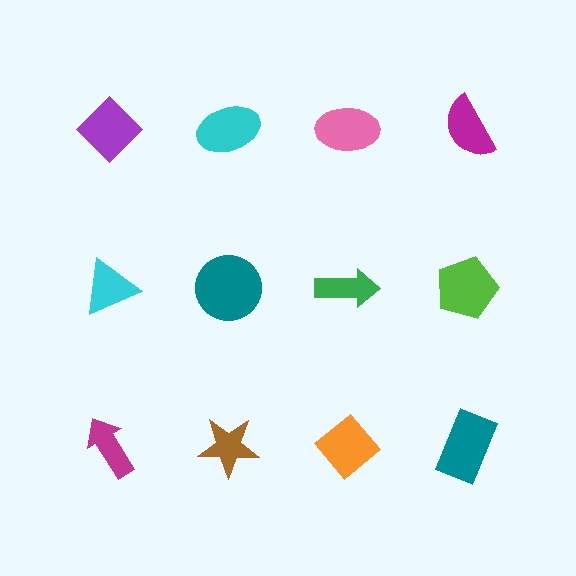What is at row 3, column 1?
A magenta arrow.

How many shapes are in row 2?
4 shapes.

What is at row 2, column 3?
A green arrow.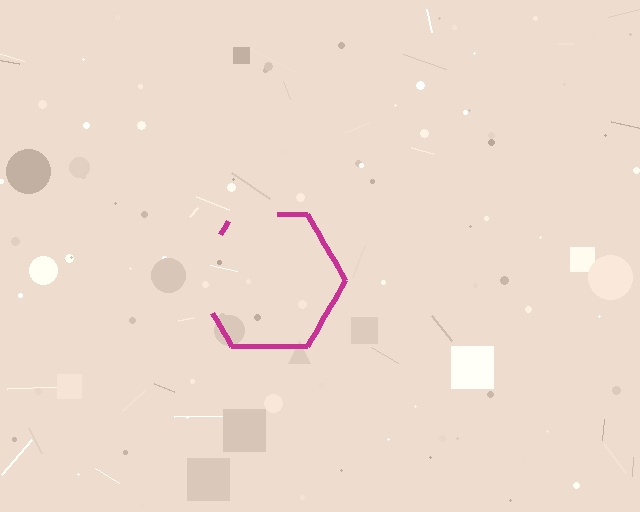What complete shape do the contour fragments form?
The contour fragments form a hexagon.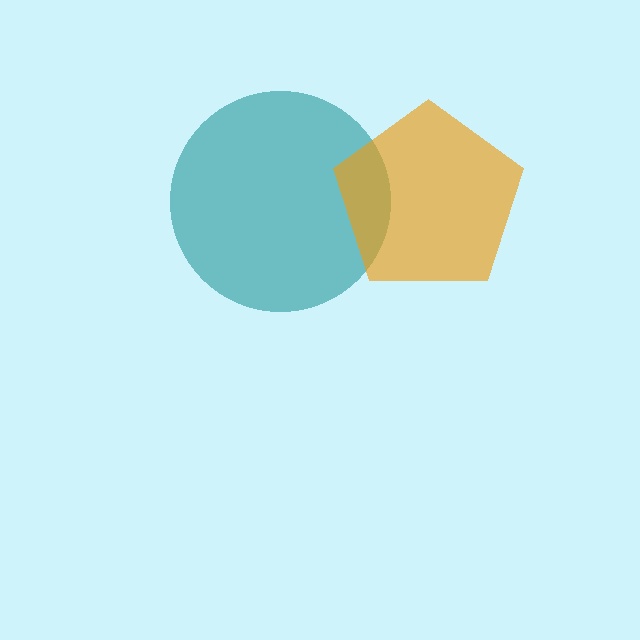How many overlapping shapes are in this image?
There are 2 overlapping shapes in the image.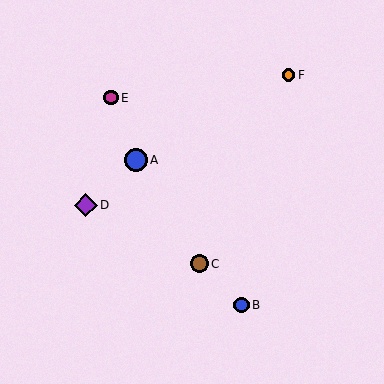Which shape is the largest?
The purple diamond (labeled D) is the largest.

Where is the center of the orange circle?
The center of the orange circle is at (288, 75).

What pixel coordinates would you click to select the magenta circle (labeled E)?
Click at (111, 98) to select the magenta circle E.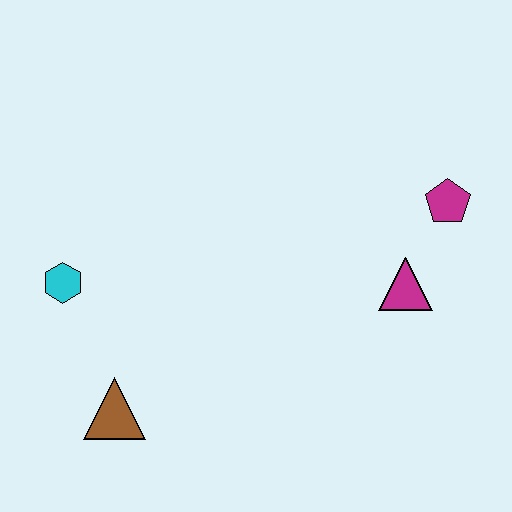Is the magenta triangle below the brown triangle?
No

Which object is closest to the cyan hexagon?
The brown triangle is closest to the cyan hexagon.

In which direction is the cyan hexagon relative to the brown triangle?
The cyan hexagon is above the brown triangle.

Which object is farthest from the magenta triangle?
The cyan hexagon is farthest from the magenta triangle.